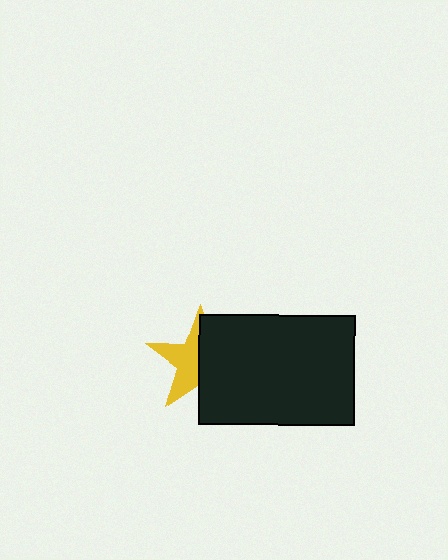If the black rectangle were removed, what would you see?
You would see the complete yellow star.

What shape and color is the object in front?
The object in front is a black rectangle.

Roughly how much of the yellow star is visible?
About half of it is visible (roughly 49%).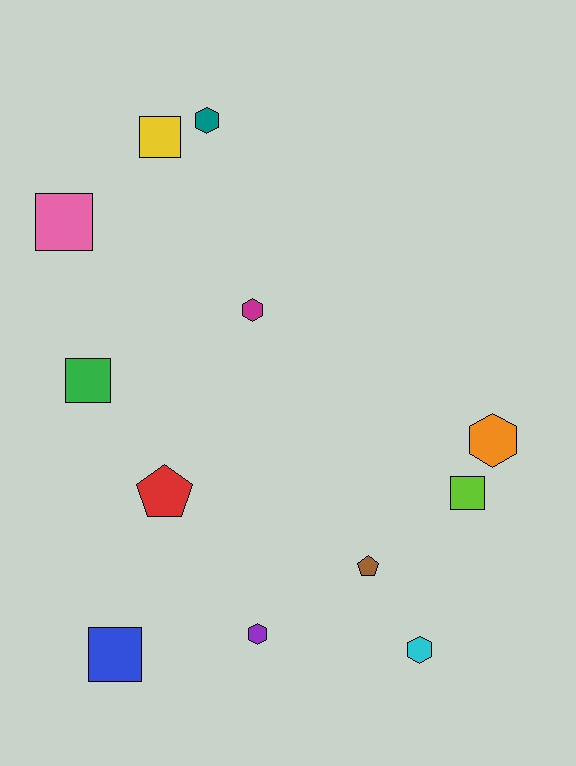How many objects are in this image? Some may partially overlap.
There are 12 objects.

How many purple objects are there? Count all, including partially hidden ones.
There is 1 purple object.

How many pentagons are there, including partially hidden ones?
There are 2 pentagons.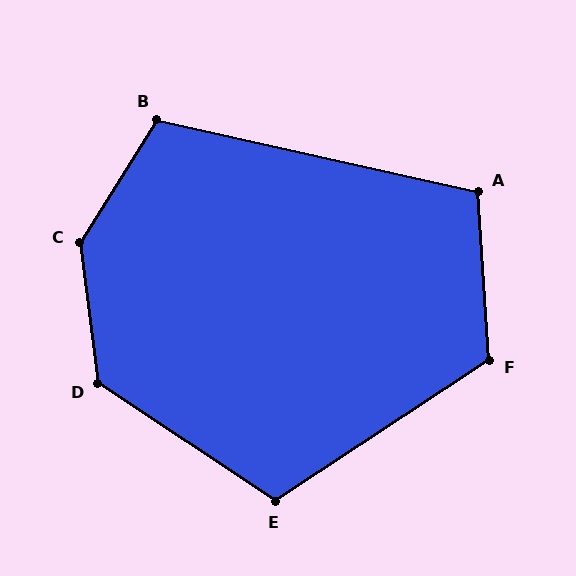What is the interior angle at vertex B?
Approximately 110 degrees (obtuse).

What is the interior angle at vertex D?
Approximately 131 degrees (obtuse).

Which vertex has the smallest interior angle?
A, at approximately 106 degrees.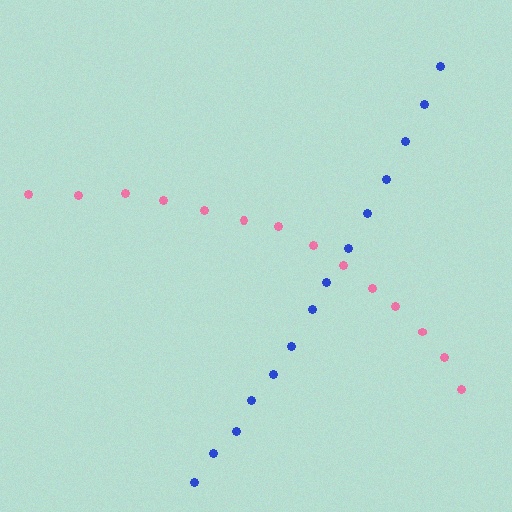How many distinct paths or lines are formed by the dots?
There are 2 distinct paths.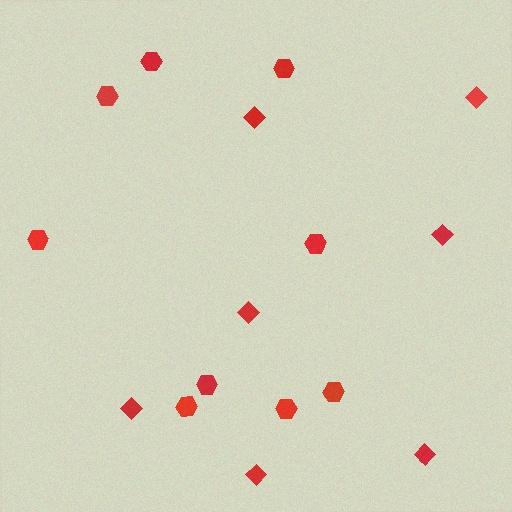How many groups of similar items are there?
There are 2 groups: one group of hexagons (9) and one group of diamonds (7).